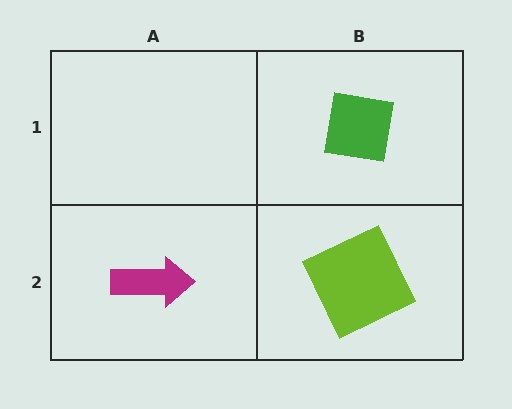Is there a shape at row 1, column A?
No, that cell is empty.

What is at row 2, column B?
A lime square.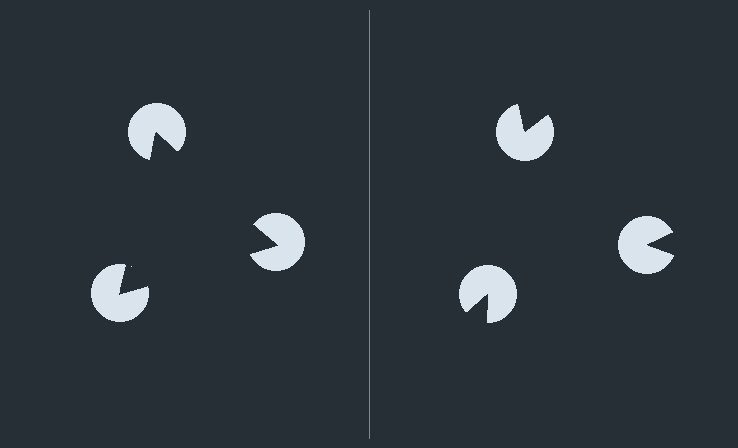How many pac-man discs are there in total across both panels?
6 — 3 on each side.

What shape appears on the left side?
An illusory triangle.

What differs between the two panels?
The pac-man discs are positioned identically on both sides; only the wedge orientations differ. On the left they align to a triangle; on the right they are misaligned.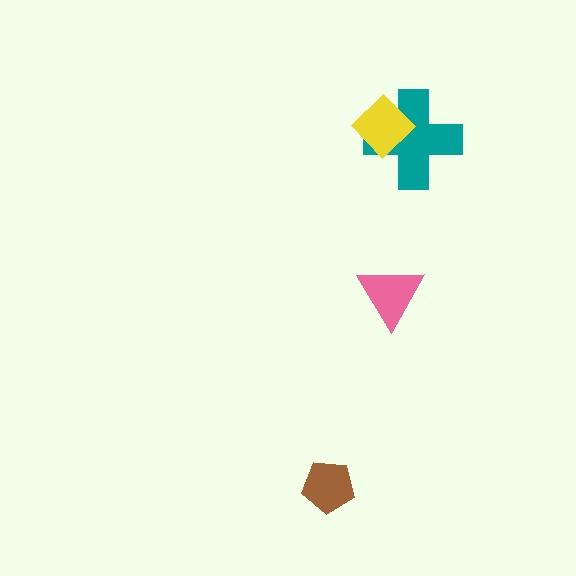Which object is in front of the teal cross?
The yellow diamond is in front of the teal cross.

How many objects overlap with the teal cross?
1 object overlaps with the teal cross.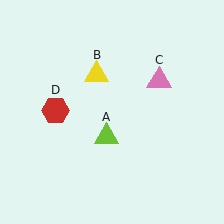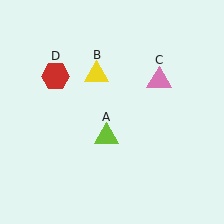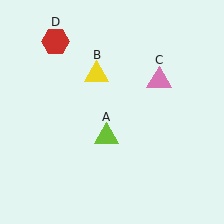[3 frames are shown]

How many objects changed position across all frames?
1 object changed position: red hexagon (object D).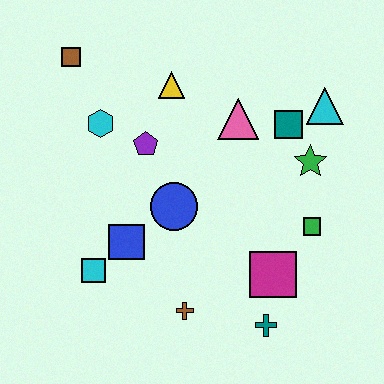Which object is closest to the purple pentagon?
The cyan hexagon is closest to the purple pentagon.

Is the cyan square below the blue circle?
Yes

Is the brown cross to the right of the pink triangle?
No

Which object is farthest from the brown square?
The teal cross is farthest from the brown square.